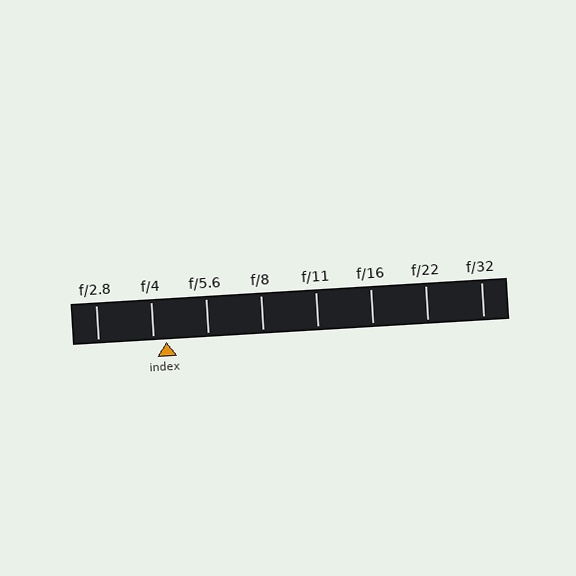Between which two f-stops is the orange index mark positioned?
The index mark is between f/4 and f/5.6.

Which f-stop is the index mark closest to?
The index mark is closest to f/4.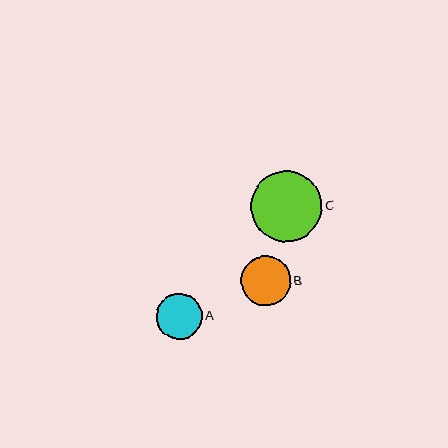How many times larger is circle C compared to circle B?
Circle C is approximately 1.4 times the size of circle B.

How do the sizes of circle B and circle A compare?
Circle B and circle A are approximately the same size.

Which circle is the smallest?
Circle A is the smallest with a size of approximately 46 pixels.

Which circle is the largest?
Circle C is the largest with a size of approximately 71 pixels.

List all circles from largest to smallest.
From largest to smallest: C, B, A.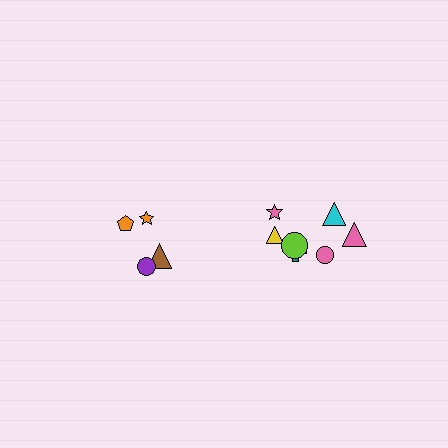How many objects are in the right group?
There are 7 objects.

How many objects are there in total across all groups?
There are 11 objects.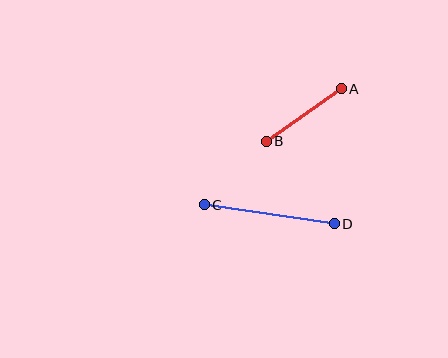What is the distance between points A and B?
The distance is approximately 91 pixels.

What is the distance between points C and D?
The distance is approximately 131 pixels.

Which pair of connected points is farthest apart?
Points C and D are farthest apart.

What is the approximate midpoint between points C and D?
The midpoint is at approximately (269, 214) pixels.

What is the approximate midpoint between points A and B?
The midpoint is at approximately (304, 115) pixels.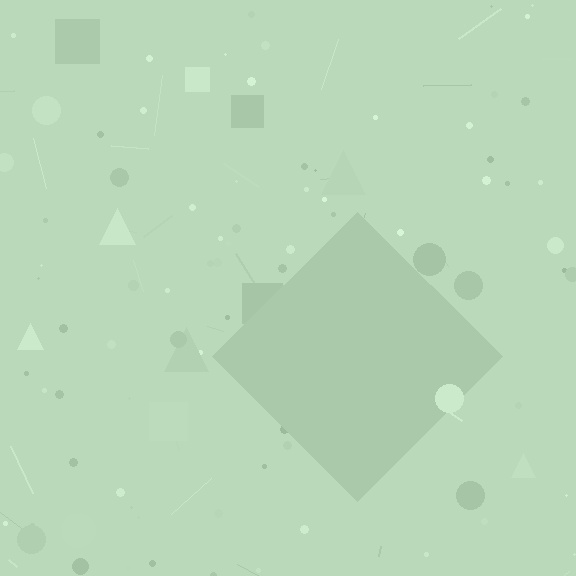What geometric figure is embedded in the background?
A diamond is embedded in the background.